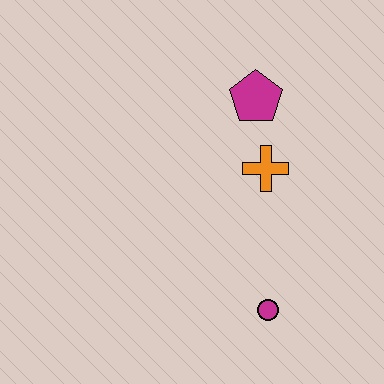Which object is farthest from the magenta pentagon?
The magenta circle is farthest from the magenta pentagon.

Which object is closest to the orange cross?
The magenta pentagon is closest to the orange cross.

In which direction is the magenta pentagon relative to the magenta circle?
The magenta pentagon is above the magenta circle.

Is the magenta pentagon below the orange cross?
No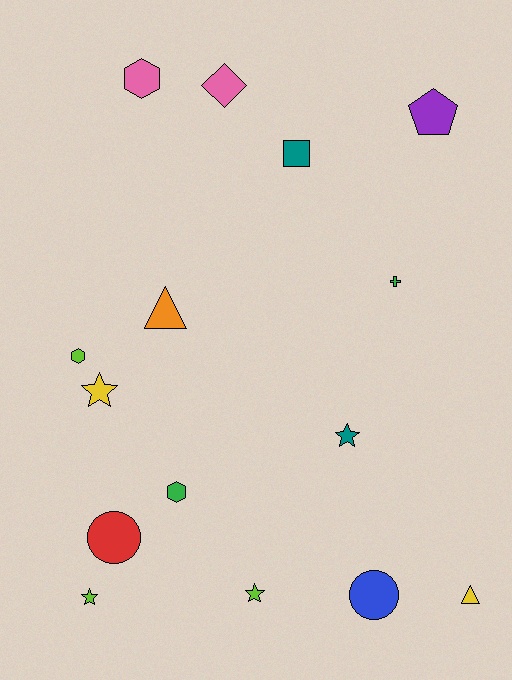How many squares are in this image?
There is 1 square.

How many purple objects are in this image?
There is 1 purple object.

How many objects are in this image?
There are 15 objects.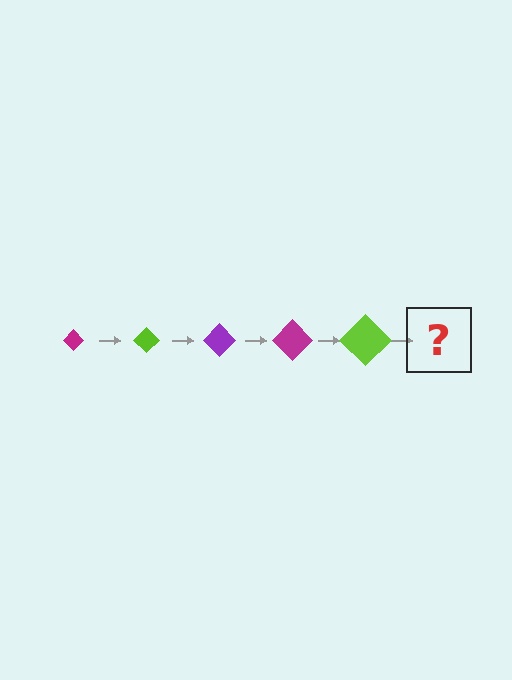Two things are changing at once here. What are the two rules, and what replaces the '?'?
The two rules are that the diamond grows larger each step and the color cycles through magenta, lime, and purple. The '?' should be a purple diamond, larger than the previous one.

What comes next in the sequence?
The next element should be a purple diamond, larger than the previous one.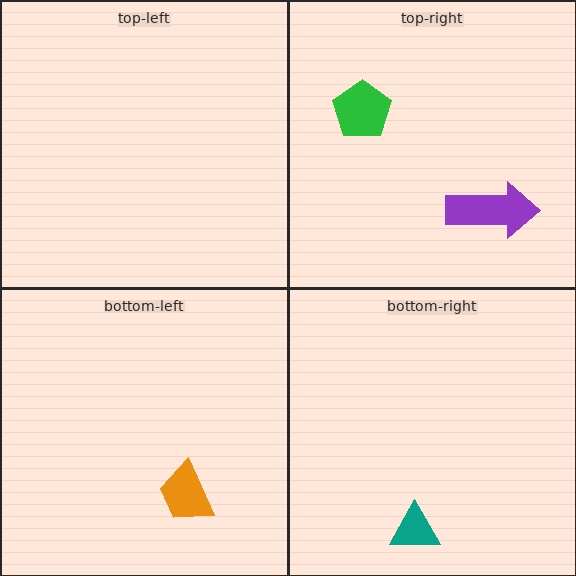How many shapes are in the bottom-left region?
1.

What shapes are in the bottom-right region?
The teal triangle.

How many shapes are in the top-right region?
2.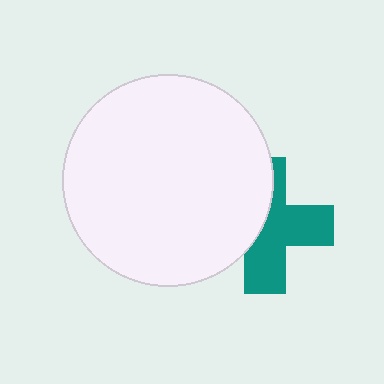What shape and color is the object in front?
The object in front is a white circle.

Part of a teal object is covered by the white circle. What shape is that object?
It is a cross.